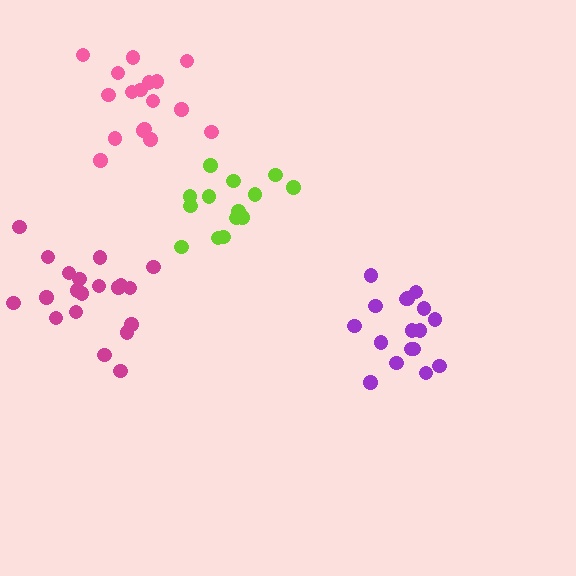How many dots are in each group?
Group 1: 14 dots, Group 2: 20 dots, Group 3: 17 dots, Group 4: 17 dots (68 total).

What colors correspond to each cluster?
The clusters are colored: lime, magenta, pink, purple.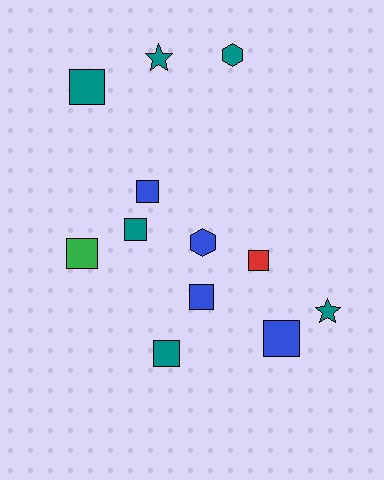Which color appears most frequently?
Teal, with 6 objects.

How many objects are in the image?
There are 12 objects.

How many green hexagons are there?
There are no green hexagons.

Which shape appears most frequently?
Square, with 8 objects.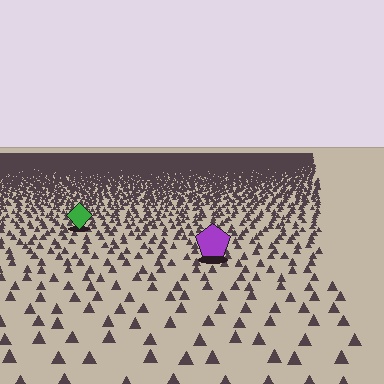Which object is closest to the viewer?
The purple pentagon is closest. The texture marks near it are larger and more spread out.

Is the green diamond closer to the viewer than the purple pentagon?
No. The purple pentagon is closer — you can tell from the texture gradient: the ground texture is coarser near it.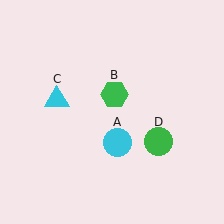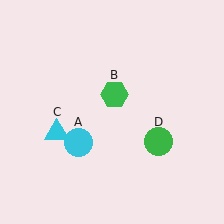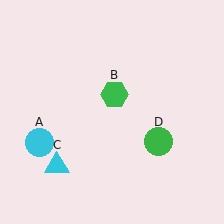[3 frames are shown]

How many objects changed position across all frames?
2 objects changed position: cyan circle (object A), cyan triangle (object C).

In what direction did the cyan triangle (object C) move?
The cyan triangle (object C) moved down.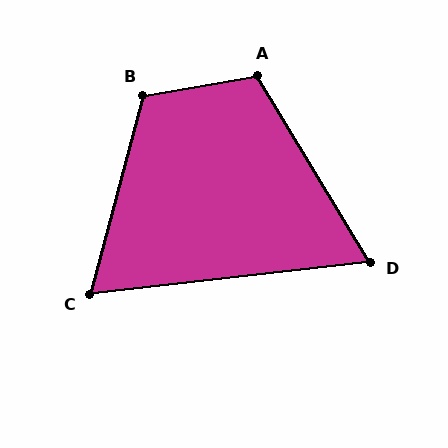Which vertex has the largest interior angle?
B, at approximately 115 degrees.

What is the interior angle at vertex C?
Approximately 69 degrees (acute).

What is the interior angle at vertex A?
Approximately 111 degrees (obtuse).